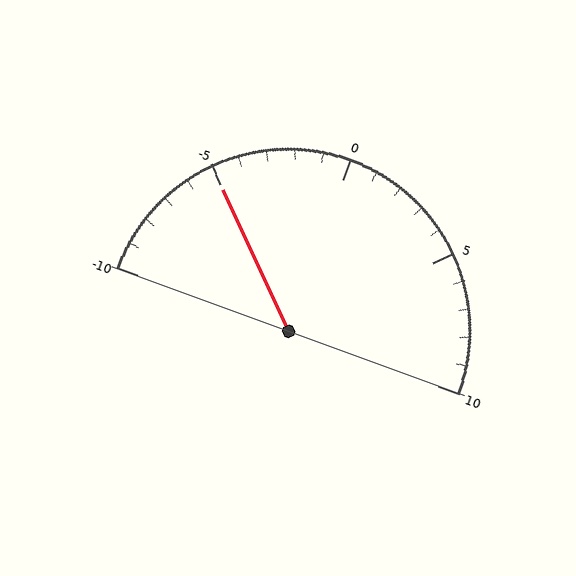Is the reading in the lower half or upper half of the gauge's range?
The reading is in the lower half of the range (-10 to 10).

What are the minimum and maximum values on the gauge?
The gauge ranges from -10 to 10.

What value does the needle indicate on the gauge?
The needle indicates approximately -5.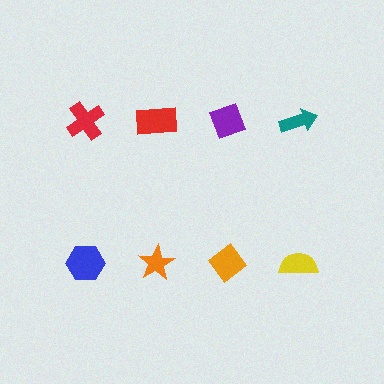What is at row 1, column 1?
A red cross.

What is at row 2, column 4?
A yellow semicircle.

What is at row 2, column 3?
An orange diamond.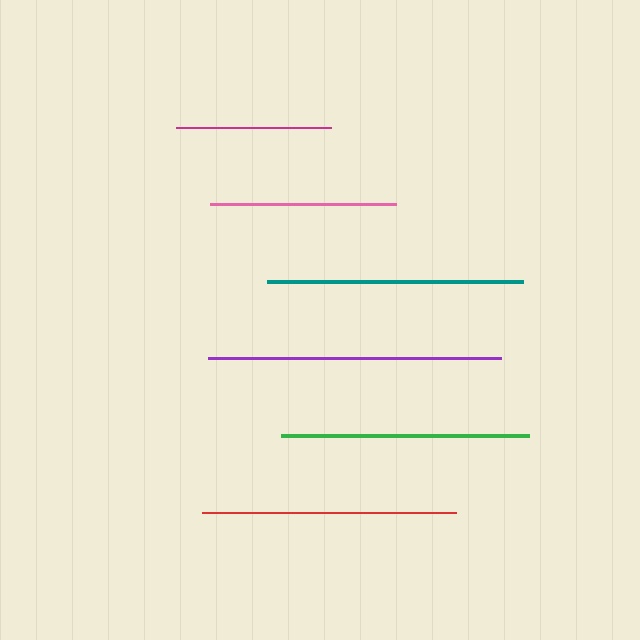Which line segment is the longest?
The purple line is the longest at approximately 293 pixels.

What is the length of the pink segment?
The pink segment is approximately 186 pixels long.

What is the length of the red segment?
The red segment is approximately 254 pixels long.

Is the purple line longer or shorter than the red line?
The purple line is longer than the red line.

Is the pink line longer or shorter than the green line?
The green line is longer than the pink line.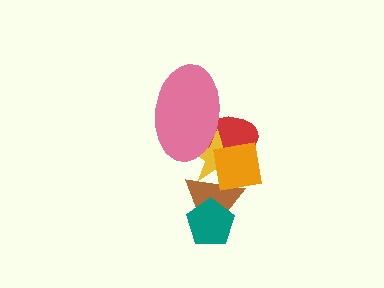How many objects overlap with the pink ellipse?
2 objects overlap with the pink ellipse.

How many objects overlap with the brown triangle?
3 objects overlap with the brown triangle.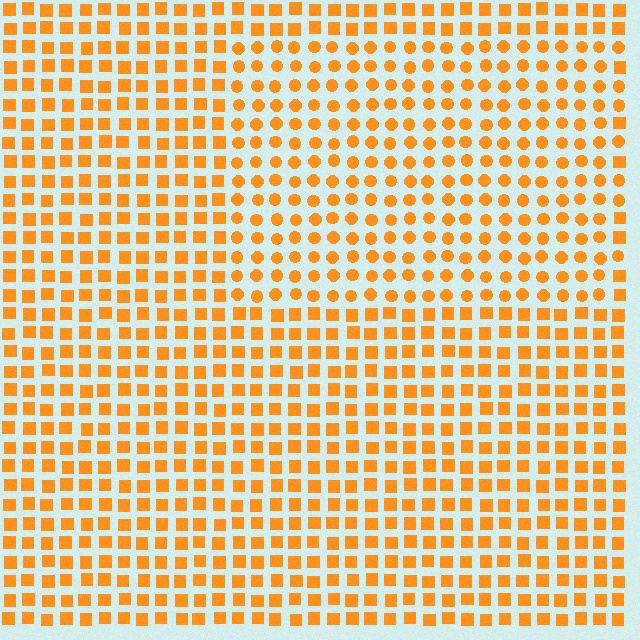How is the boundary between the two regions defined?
The boundary is defined by a change in element shape: circles inside vs. squares outside. All elements share the same color and spacing.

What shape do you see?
I see a rectangle.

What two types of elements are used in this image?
The image uses circles inside the rectangle region and squares outside it.